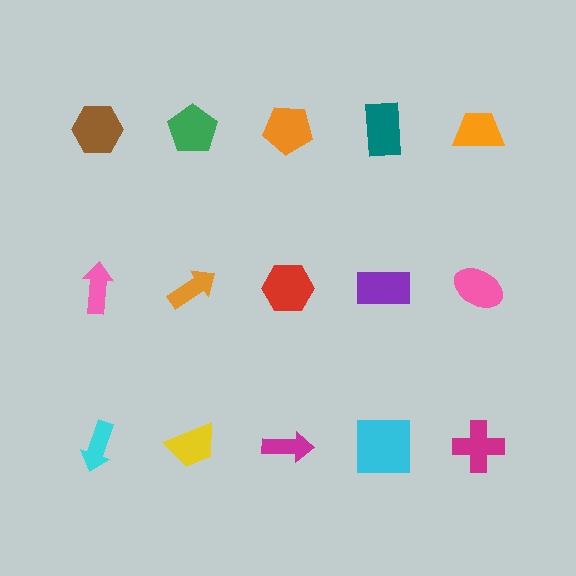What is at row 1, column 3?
An orange pentagon.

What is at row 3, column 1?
A cyan arrow.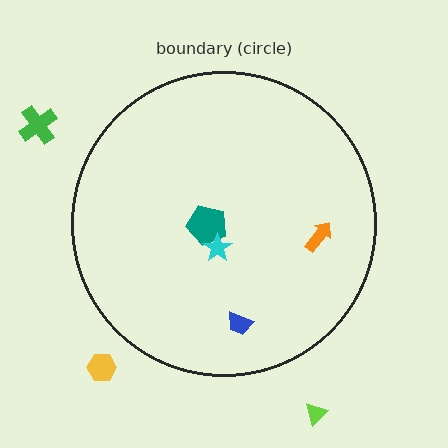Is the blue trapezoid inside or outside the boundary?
Inside.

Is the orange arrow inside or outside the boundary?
Inside.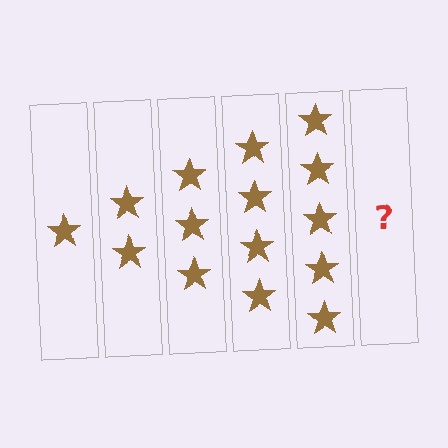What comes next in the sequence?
The next element should be 6 stars.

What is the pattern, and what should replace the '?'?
The pattern is that each step adds one more star. The '?' should be 6 stars.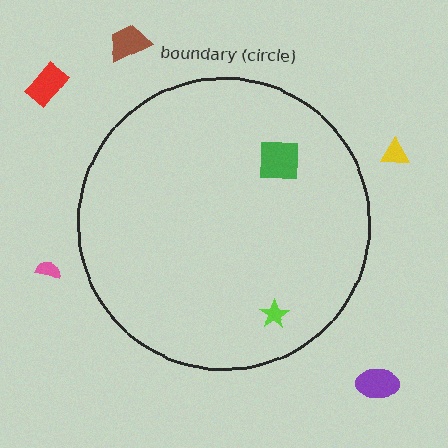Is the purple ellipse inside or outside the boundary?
Outside.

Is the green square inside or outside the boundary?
Inside.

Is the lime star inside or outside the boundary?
Inside.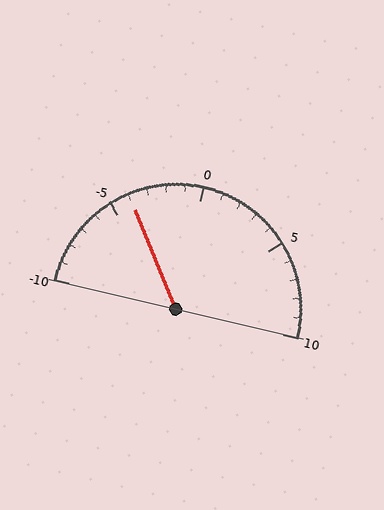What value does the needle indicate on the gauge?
The needle indicates approximately -4.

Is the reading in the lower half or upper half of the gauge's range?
The reading is in the lower half of the range (-10 to 10).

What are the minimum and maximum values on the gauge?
The gauge ranges from -10 to 10.